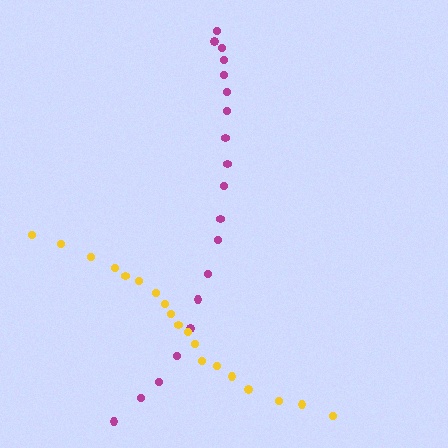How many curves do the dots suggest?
There are 2 distinct paths.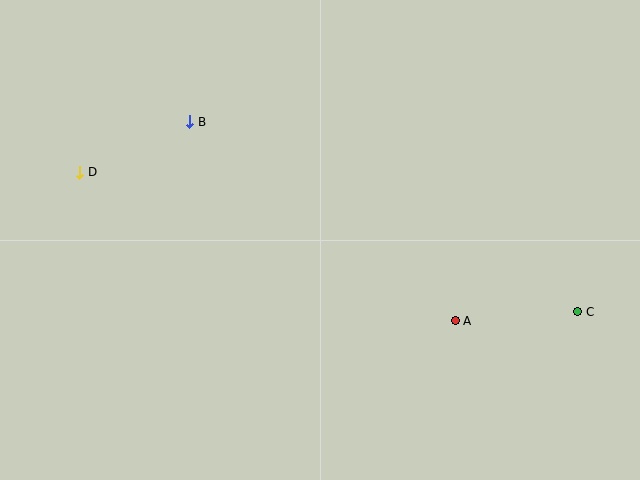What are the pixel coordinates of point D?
Point D is at (80, 172).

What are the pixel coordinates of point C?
Point C is at (578, 312).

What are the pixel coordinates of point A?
Point A is at (455, 321).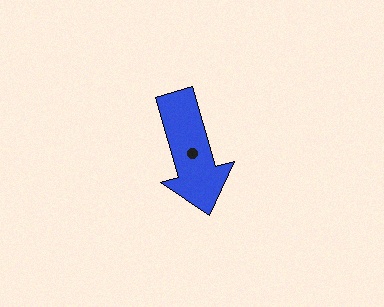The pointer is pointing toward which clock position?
Roughly 5 o'clock.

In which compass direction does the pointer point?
South.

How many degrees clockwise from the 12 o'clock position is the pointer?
Approximately 164 degrees.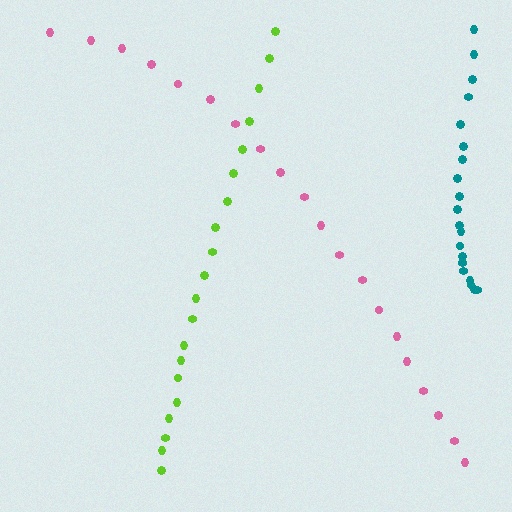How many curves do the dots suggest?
There are 3 distinct paths.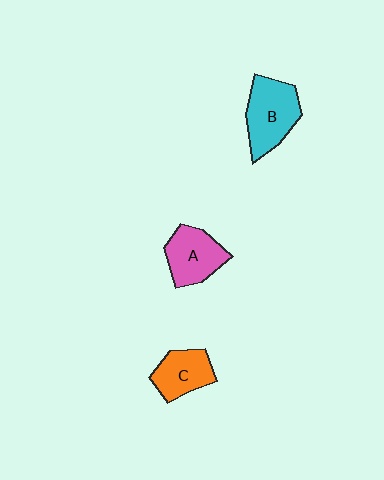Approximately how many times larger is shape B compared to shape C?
Approximately 1.4 times.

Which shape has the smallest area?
Shape C (orange).